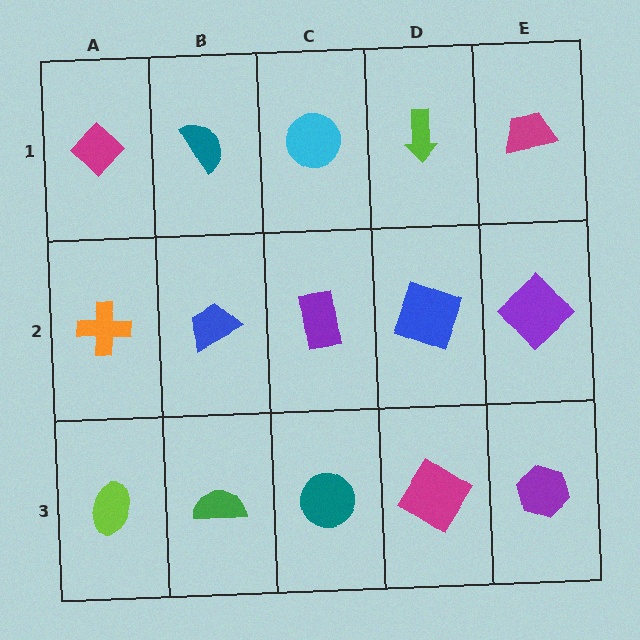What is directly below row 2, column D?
A magenta diamond.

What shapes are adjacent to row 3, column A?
An orange cross (row 2, column A), a green semicircle (row 3, column B).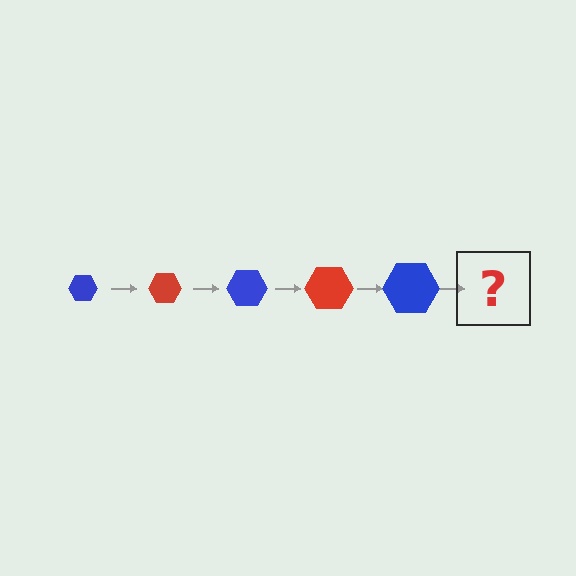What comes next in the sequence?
The next element should be a red hexagon, larger than the previous one.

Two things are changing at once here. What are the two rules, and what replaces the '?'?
The two rules are that the hexagon grows larger each step and the color cycles through blue and red. The '?' should be a red hexagon, larger than the previous one.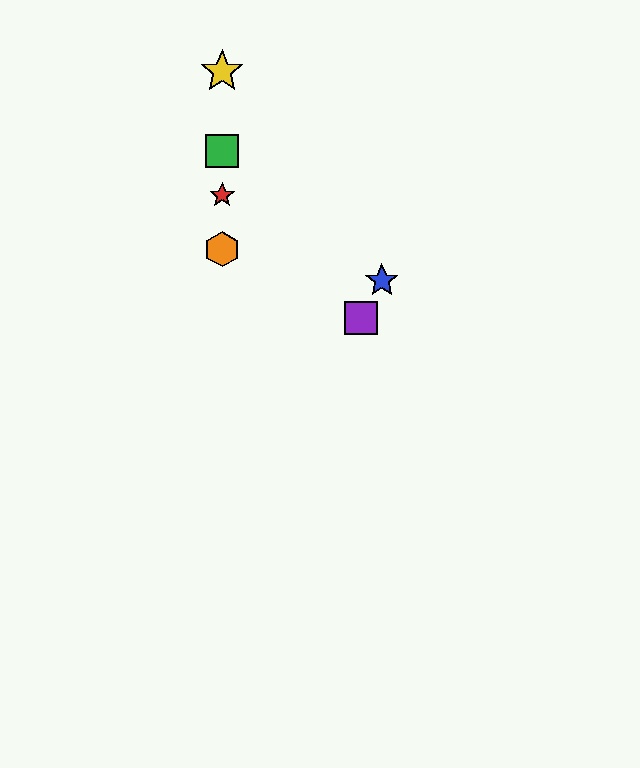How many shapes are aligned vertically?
4 shapes (the red star, the green square, the yellow star, the orange hexagon) are aligned vertically.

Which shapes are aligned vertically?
The red star, the green square, the yellow star, the orange hexagon are aligned vertically.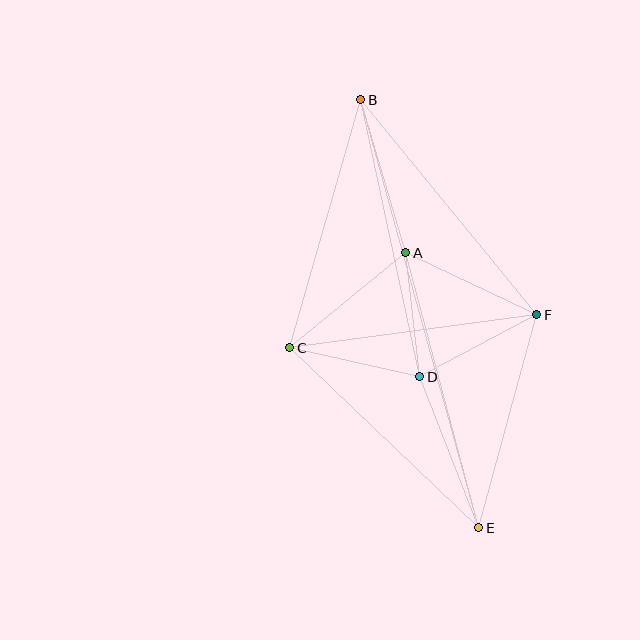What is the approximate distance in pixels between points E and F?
The distance between E and F is approximately 221 pixels.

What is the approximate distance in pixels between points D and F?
The distance between D and F is approximately 132 pixels.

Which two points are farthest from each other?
Points B and E are farthest from each other.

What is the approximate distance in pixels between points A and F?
The distance between A and F is approximately 145 pixels.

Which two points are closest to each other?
Points A and D are closest to each other.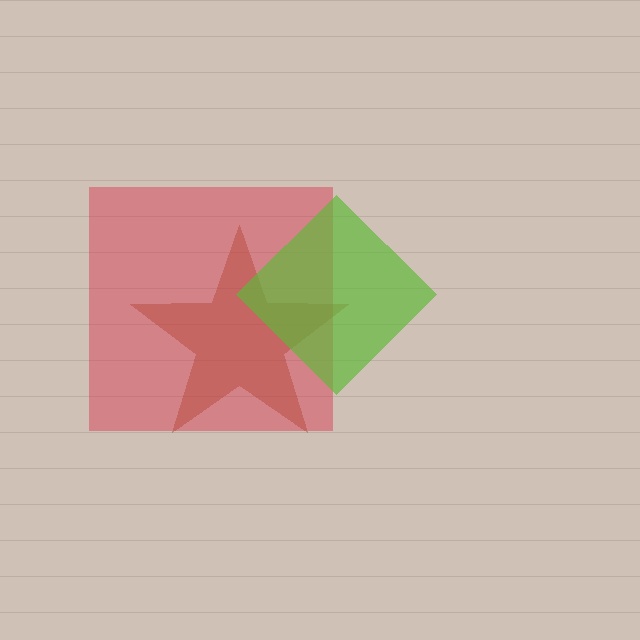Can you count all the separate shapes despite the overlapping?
Yes, there are 3 separate shapes.